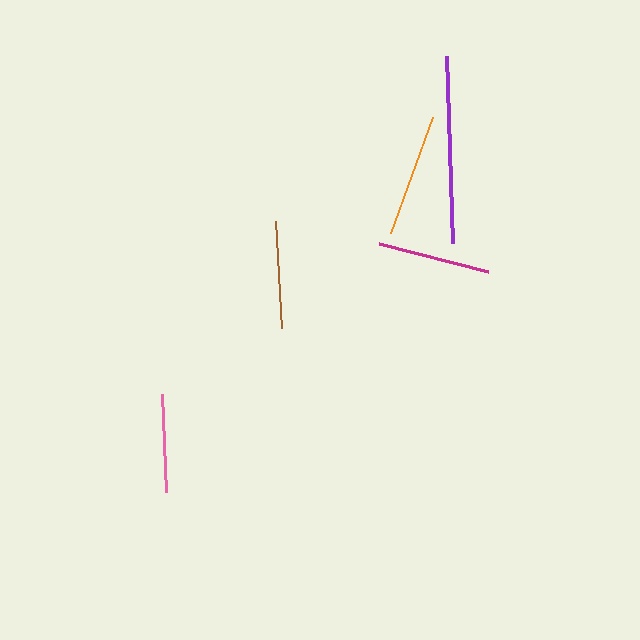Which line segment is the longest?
The purple line is the longest at approximately 187 pixels.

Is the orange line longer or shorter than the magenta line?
The orange line is longer than the magenta line.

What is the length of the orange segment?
The orange segment is approximately 123 pixels long.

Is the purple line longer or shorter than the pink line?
The purple line is longer than the pink line.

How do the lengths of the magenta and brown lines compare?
The magenta and brown lines are approximately the same length.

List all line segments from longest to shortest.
From longest to shortest: purple, orange, magenta, brown, pink.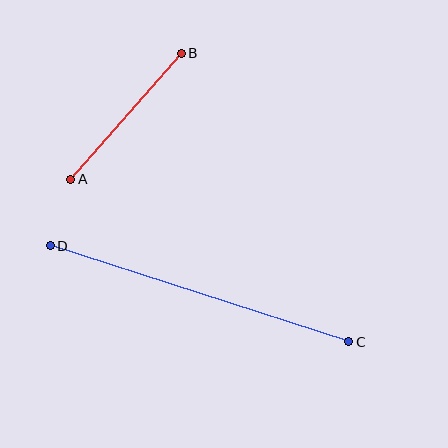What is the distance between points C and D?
The distance is approximately 313 pixels.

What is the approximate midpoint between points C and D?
The midpoint is at approximately (199, 294) pixels.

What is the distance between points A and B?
The distance is approximately 167 pixels.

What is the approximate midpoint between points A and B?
The midpoint is at approximately (126, 116) pixels.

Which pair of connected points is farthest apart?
Points C and D are farthest apart.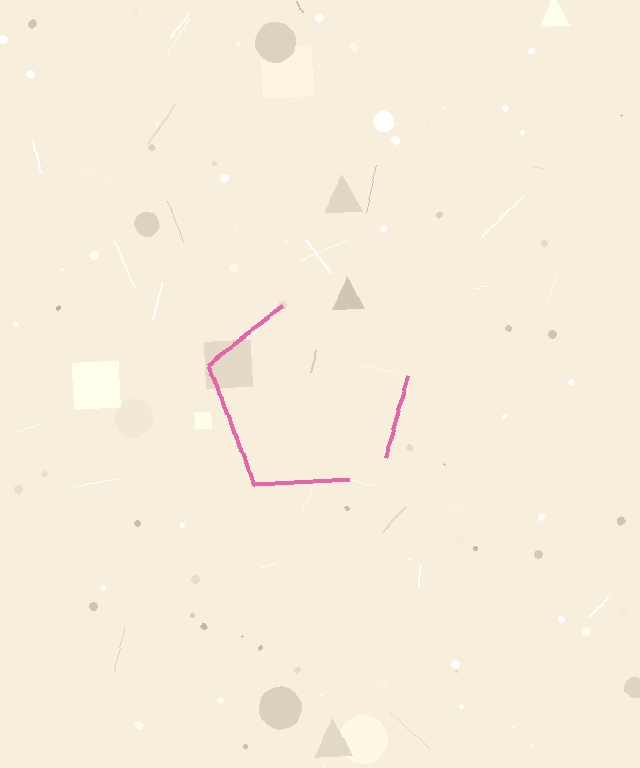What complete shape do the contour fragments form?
The contour fragments form a pentagon.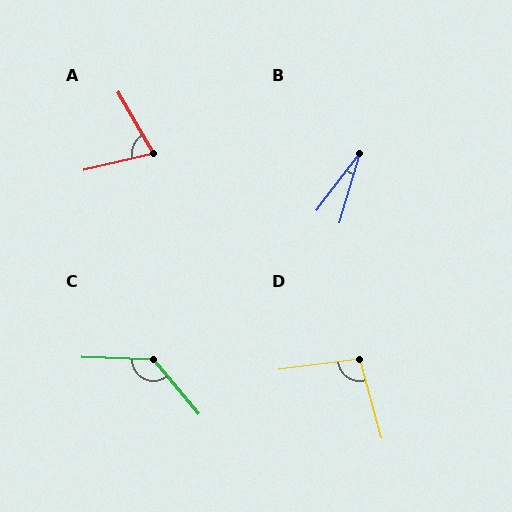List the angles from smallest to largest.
B (21°), A (73°), D (97°), C (132°).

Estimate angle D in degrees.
Approximately 97 degrees.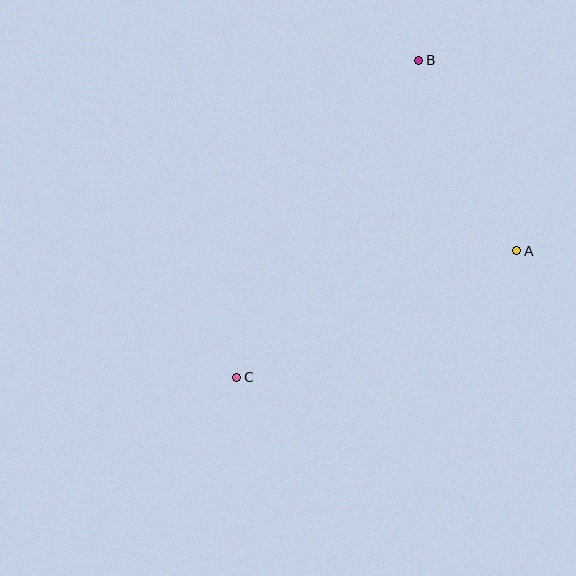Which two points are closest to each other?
Points A and B are closest to each other.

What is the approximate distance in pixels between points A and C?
The distance between A and C is approximately 308 pixels.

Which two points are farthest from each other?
Points B and C are farthest from each other.